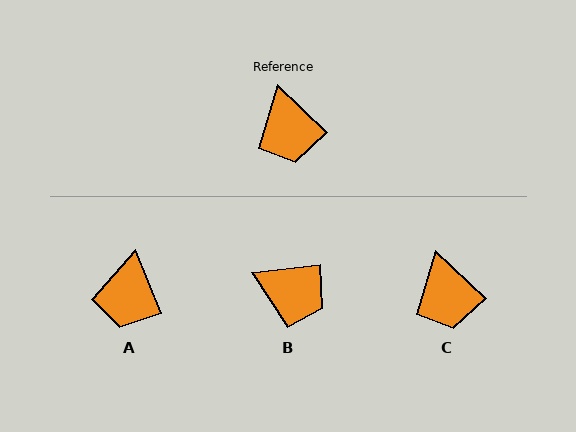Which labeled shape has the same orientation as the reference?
C.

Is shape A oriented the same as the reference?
No, it is off by about 24 degrees.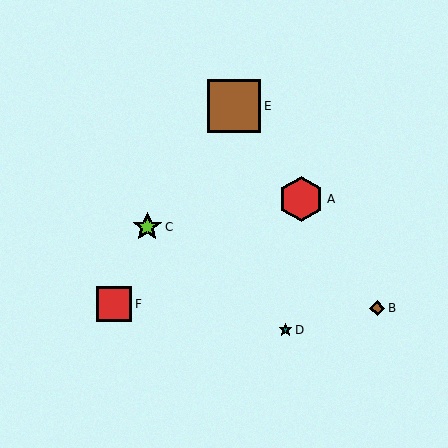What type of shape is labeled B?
Shape B is a brown diamond.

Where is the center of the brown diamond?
The center of the brown diamond is at (377, 308).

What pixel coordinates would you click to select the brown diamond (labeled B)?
Click at (377, 308) to select the brown diamond B.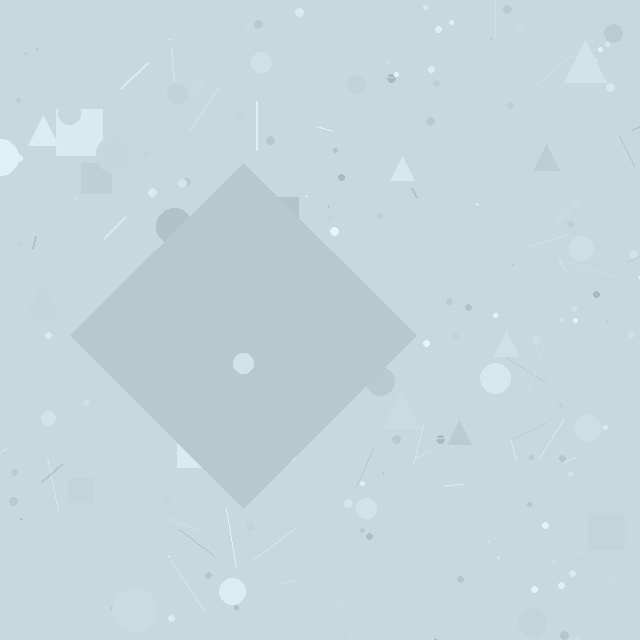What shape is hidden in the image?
A diamond is hidden in the image.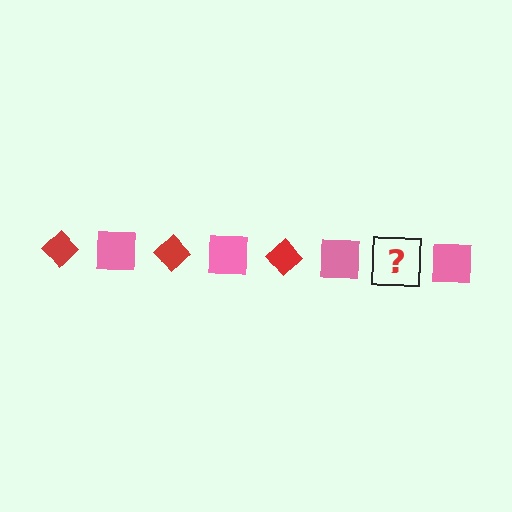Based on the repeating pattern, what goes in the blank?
The blank should be a red diamond.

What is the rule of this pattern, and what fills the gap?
The rule is that the pattern alternates between red diamond and pink square. The gap should be filled with a red diamond.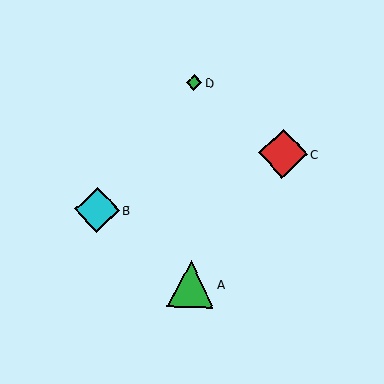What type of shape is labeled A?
Shape A is a green triangle.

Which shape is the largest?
The red diamond (labeled C) is the largest.